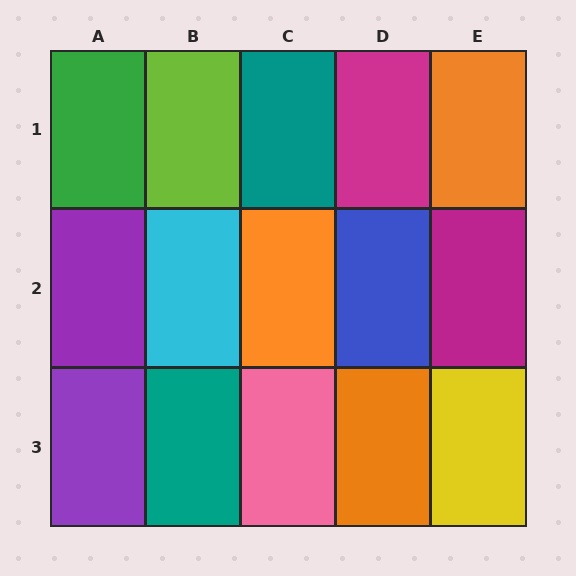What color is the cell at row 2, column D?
Blue.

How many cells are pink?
1 cell is pink.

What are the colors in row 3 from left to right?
Purple, teal, pink, orange, yellow.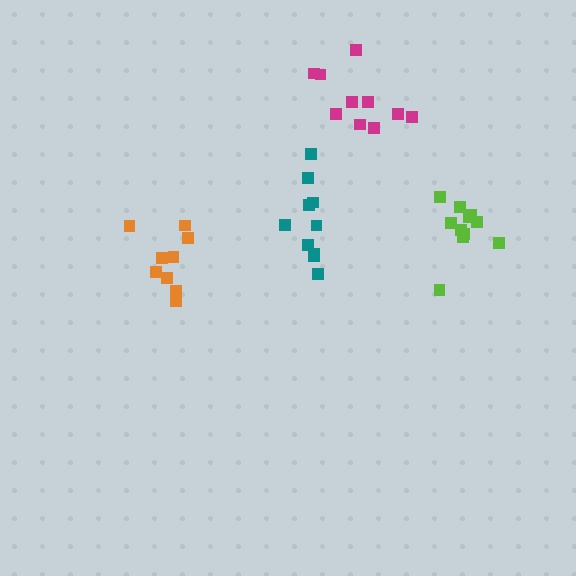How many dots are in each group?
Group 1: 9 dots, Group 2: 10 dots, Group 3: 11 dots, Group 4: 10 dots (40 total).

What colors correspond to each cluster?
The clusters are colored: orange, magenta, lime, teal.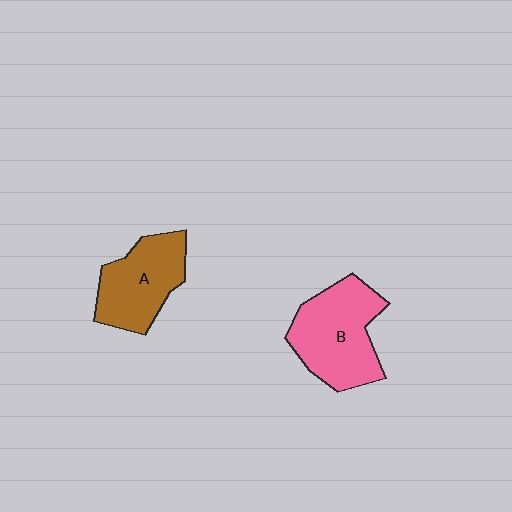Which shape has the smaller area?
Shape A (brown).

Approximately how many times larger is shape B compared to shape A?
Approximately 1.2 times.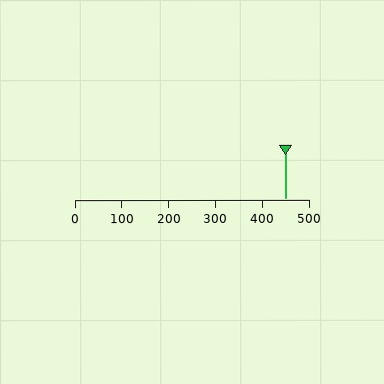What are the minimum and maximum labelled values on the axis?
The axis runs from 0 to 500.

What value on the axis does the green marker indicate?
The marker indicates approximately 450.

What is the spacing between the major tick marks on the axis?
The major ticks are spaced 100 apart.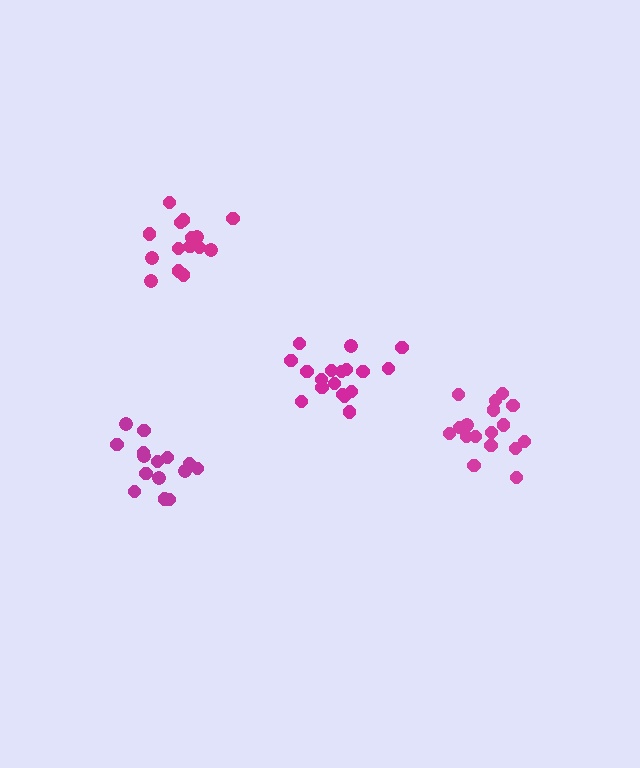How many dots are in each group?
Group 1: 15 dots, Group 2: 17 dots, Group 3: 15 dots, Group 4: 18 dots (65 total).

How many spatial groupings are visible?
There are 4 spatial groupings.